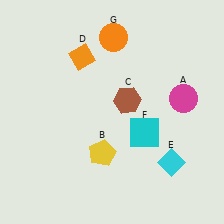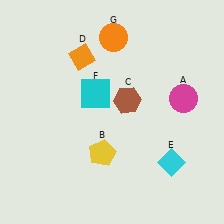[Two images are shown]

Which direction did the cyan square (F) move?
The cyan square (F) moved left.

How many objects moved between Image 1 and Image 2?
1 object moved between the two images.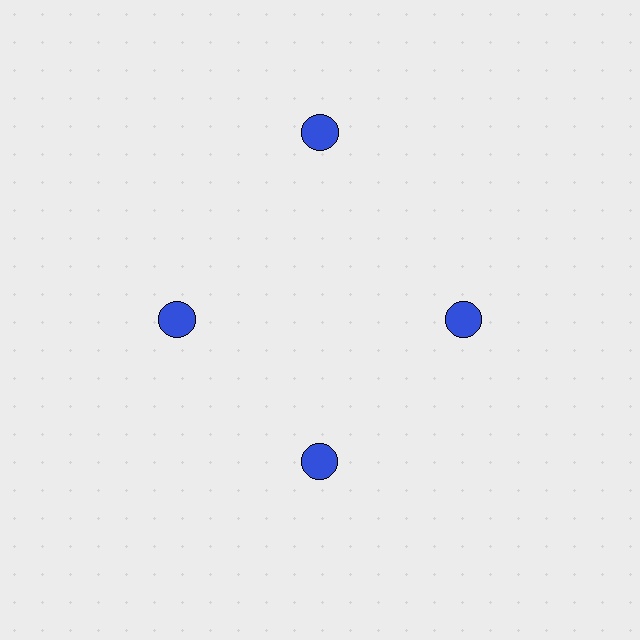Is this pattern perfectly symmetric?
No. The 4 blue circles are arranged in a ring, but one element near the 12 o'clock position is pushed outward from the center, breaking the 4-fold rotational symmetry.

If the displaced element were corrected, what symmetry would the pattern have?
It would have 4-fold rotational symmetry — the pattern would map onto itself every 90 degrees.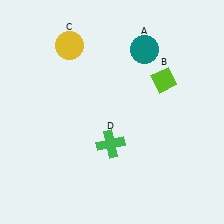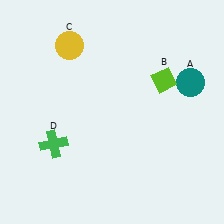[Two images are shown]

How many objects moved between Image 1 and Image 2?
2 objects moved between the two images.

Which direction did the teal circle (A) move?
The teal circle (A) moved right.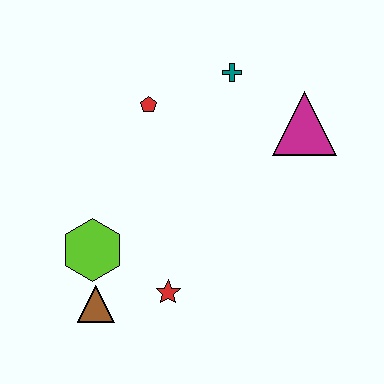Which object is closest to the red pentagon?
The teal cross is closest to the red pentagon.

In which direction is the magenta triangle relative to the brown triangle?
The magenta triangle is to the right of the brown triangle.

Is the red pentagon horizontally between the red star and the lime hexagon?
Yes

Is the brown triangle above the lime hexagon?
No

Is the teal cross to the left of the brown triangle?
No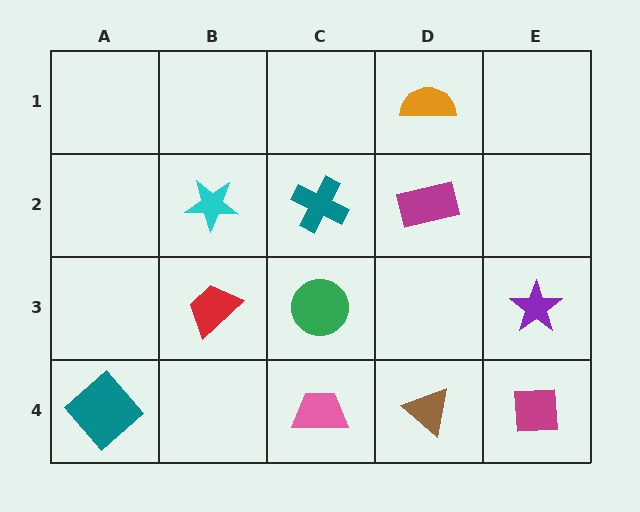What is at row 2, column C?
A teal cross.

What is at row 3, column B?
A red trapezoid.